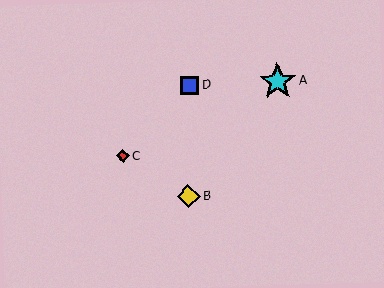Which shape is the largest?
The cyan star (labeled A) is the largest.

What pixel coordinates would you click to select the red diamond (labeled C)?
Click at (123, 156) to select the red diamond C.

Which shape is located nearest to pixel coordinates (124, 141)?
The red diamond (labeled C) at (123, 156) is nearest to that location.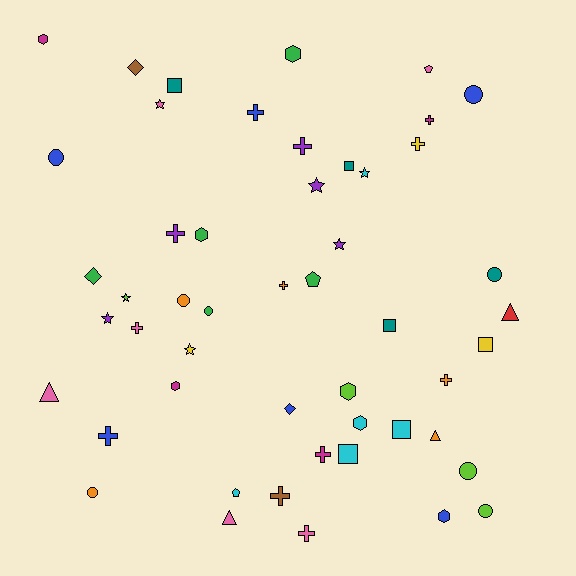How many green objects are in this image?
There are 5 green objects.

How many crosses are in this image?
There are 12 crosses.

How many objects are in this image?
There are 50 objects.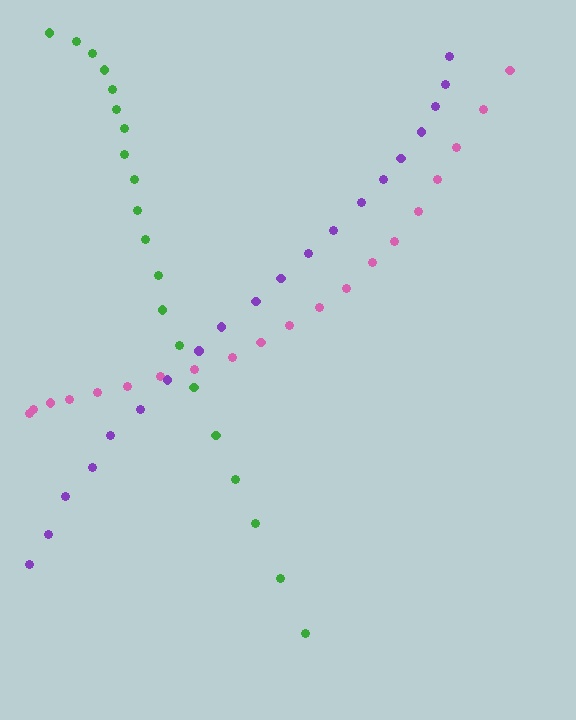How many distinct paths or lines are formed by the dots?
There are 3 distinct paths.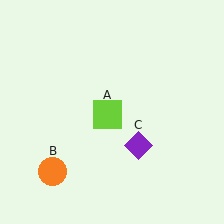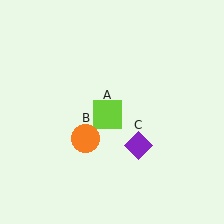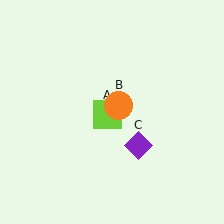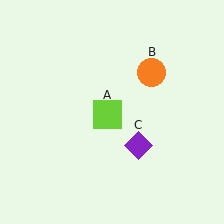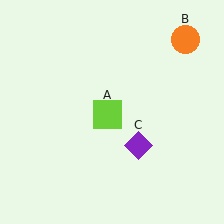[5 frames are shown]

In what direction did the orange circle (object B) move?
The orange circle (object B) moved up and to the right.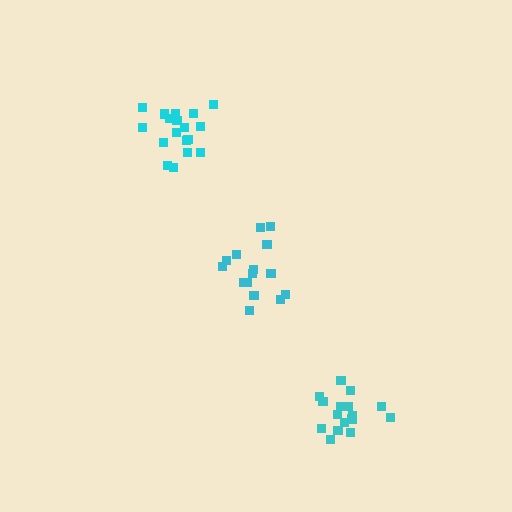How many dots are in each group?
Group 1: 15 dots, Group 2: 19 dots, Group 3: 17 dots (51 total).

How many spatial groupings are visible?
There are 3 spatial groupings.